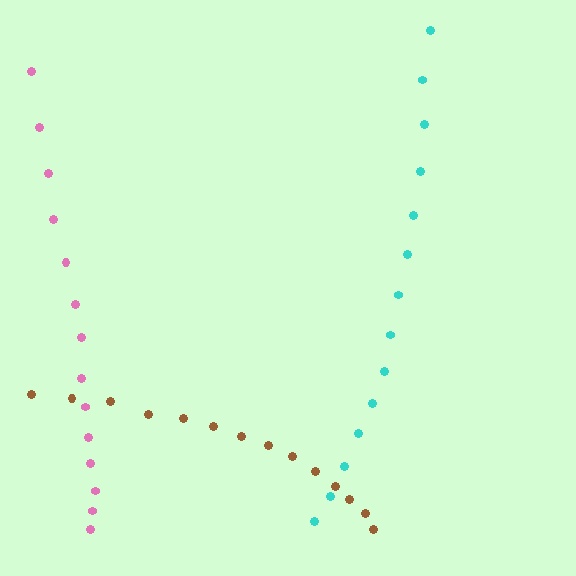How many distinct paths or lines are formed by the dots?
There are 3 distinct paths.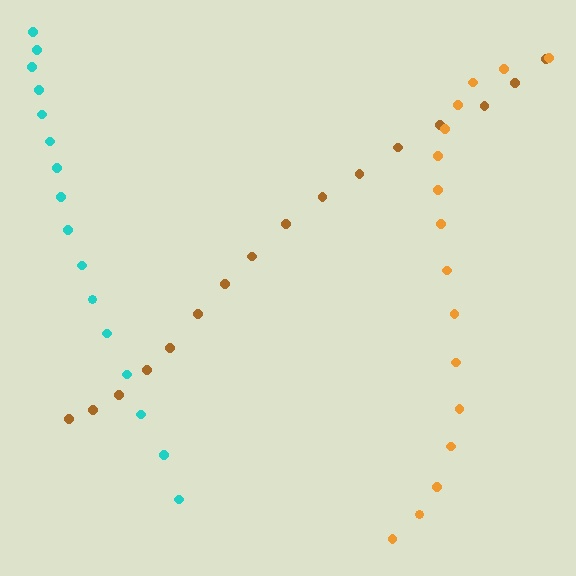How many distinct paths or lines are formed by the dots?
There are 3 distinct paths.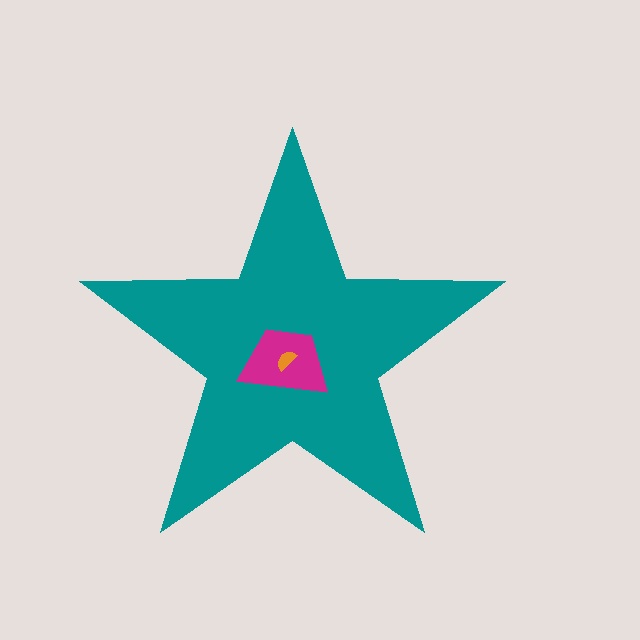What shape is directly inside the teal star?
The magenta trapezoid.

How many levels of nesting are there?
3.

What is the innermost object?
The orange semicircle.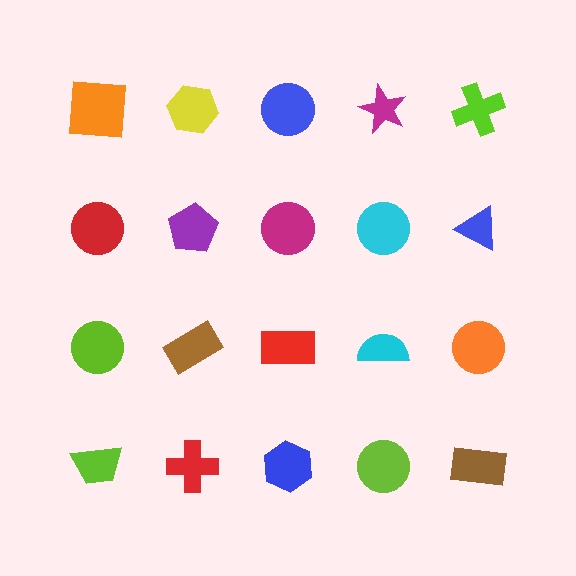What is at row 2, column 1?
A red circle.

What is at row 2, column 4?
A cyan circle.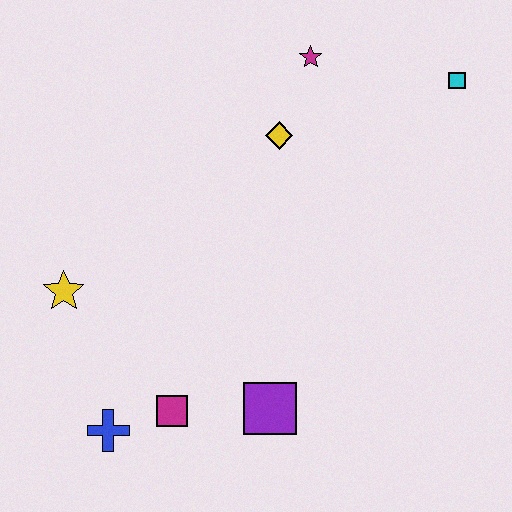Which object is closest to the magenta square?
The blue cross is closest to the magenta square.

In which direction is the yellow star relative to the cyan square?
The yellow star is to the left of the cyan square.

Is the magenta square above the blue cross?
Yes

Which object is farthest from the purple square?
The cyan square is farthest from the purple square.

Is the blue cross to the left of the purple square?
Yes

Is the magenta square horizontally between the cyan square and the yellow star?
Yes